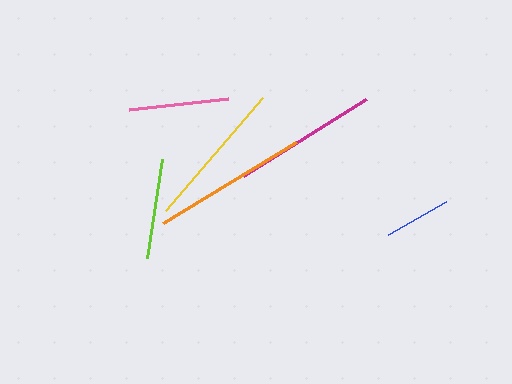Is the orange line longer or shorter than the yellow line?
The orange line is longer than the yellow line.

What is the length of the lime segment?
The lime segment is approximately 100 pixels long.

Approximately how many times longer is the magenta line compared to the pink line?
The magenta line is approximately 1.5 times the length of the pink line.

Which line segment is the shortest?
The blue line is the shortest at approximately 67 pixels.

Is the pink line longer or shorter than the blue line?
The pink line is longer than the blue line.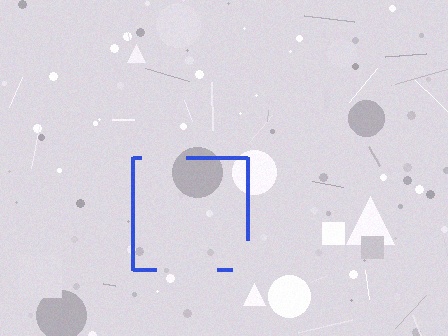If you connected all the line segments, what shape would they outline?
They would outline a square.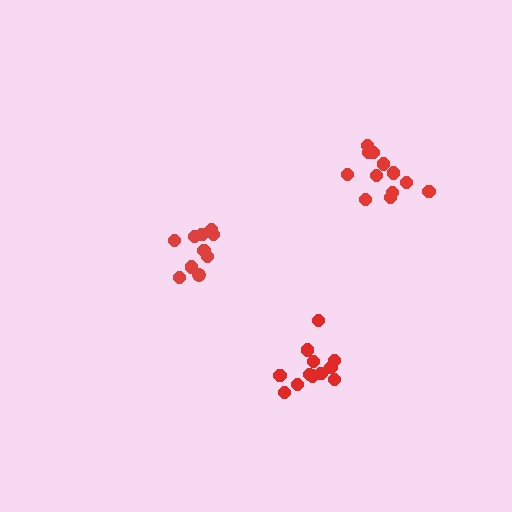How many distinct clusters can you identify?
There are 3 distinct clusters.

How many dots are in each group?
Group 1: 12 dots, Group 2: 10 dots, Group 3: 12 dots (34 total).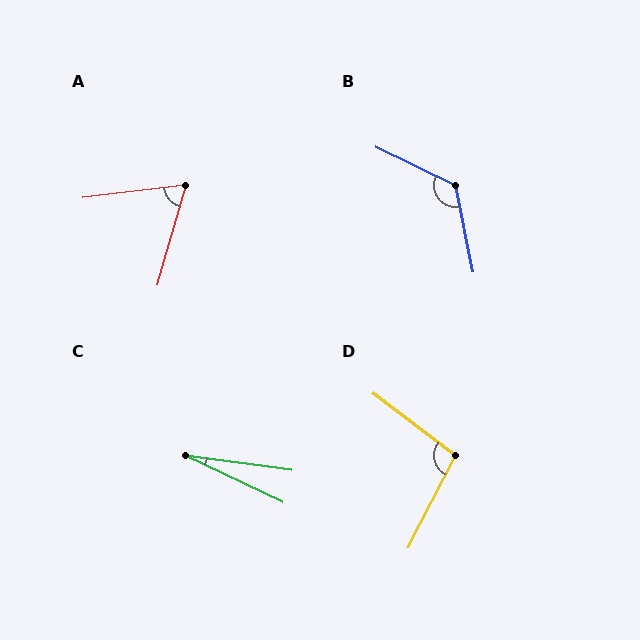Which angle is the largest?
B, at approximately 127 degrees.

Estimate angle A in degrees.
Approximately 67 degrees.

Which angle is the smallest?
C, at approximately 18 degrees.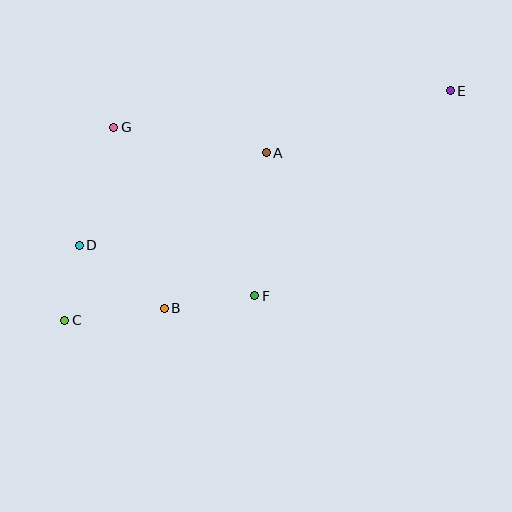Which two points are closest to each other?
Points C and D are closest to each other.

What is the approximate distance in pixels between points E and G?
The distance between E and G is approximately 339 pixels.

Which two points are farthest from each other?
Points C and E are farthest from each other.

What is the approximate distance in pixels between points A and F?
The distance between A and F is approximately 144 pixels.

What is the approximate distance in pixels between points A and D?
The distance between A and D is approximately 209 pixels.